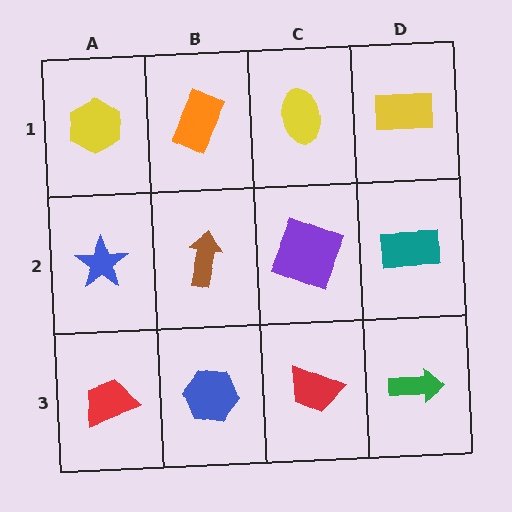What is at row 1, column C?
A yellow ellipse.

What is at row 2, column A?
A blue star.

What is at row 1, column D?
A yellow rectangle.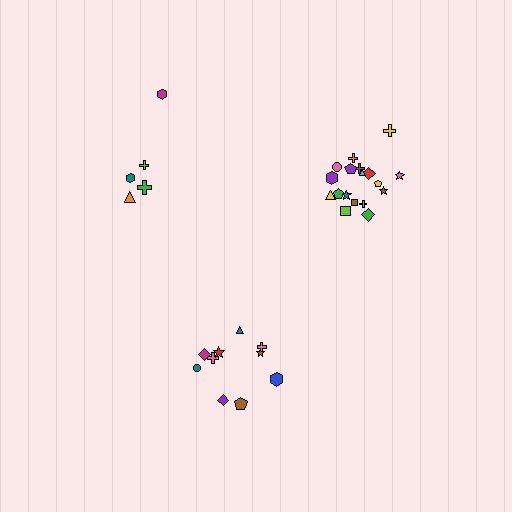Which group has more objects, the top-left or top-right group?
The top-right group.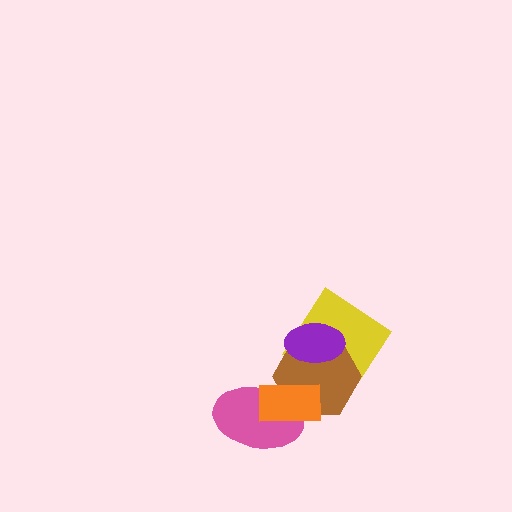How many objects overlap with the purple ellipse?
2 objects overlap with the purple ellipse.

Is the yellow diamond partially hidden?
Yes, it is partially covered by another shape.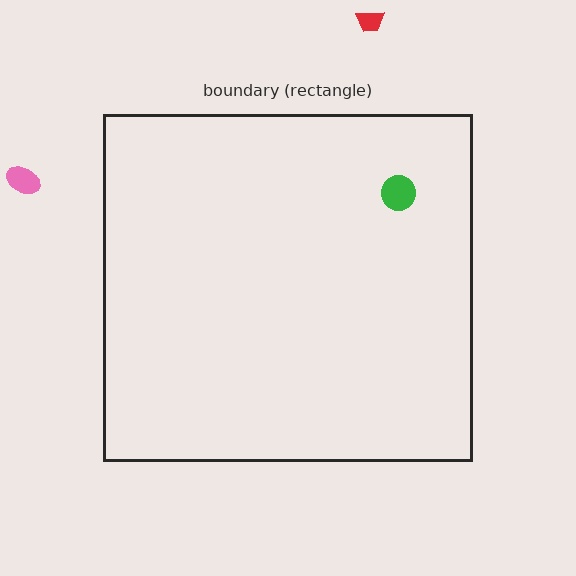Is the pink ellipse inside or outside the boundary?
Outside.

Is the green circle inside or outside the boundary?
Inside.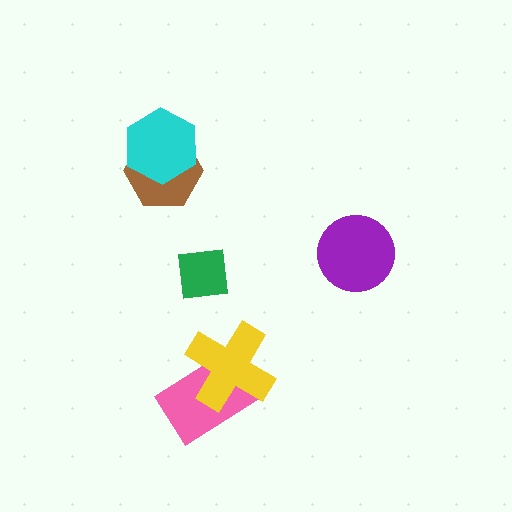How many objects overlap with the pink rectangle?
1 object overlaps with the pink rectangle.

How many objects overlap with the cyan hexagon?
1 object overlaps with the cyan hexagon.